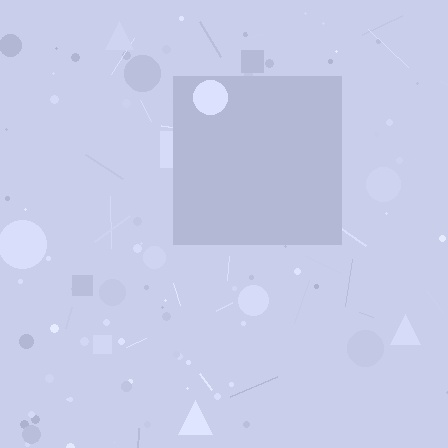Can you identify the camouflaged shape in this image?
The camouflaged shape is a square.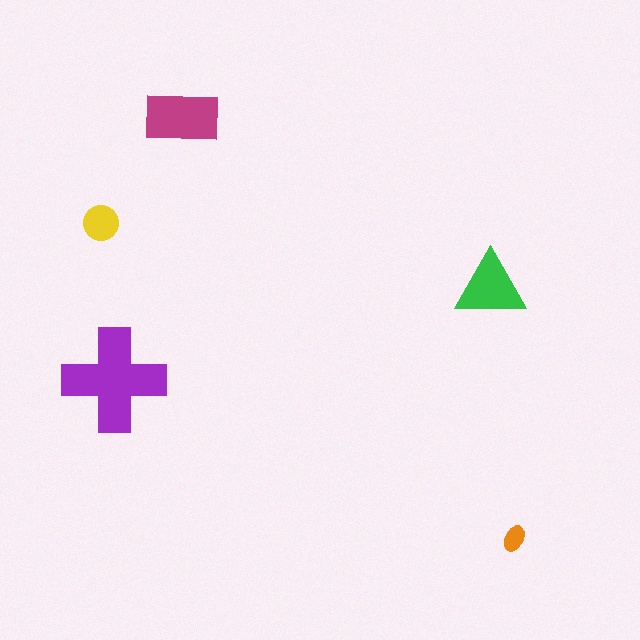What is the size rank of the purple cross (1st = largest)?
1st.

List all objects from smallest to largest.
The orange ellipse, the yellow circle, the green triangle, the magenta rectangle, the purple cross.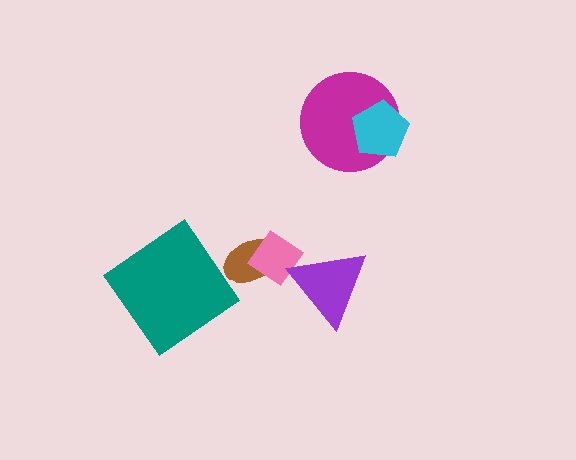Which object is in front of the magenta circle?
The cyan pentagon is in front of the magenta circle.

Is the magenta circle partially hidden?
Yes, it is partially covered by another shape.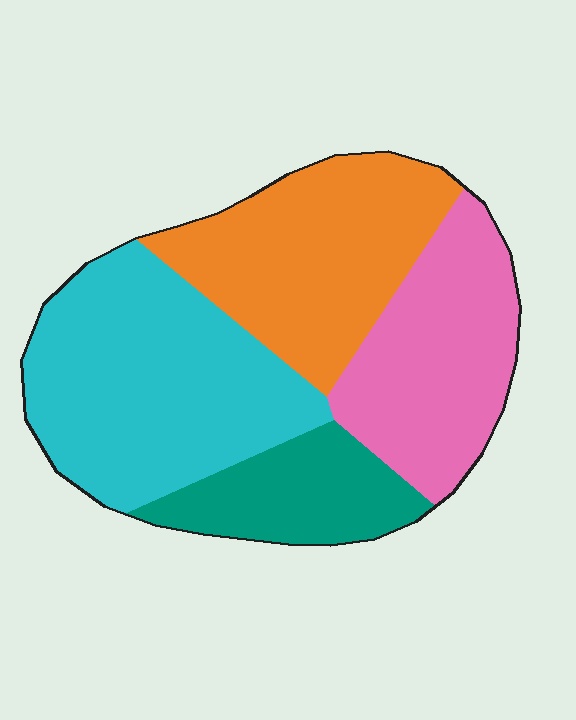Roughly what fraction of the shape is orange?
Orange covers 27% of the shape.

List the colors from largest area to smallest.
From largest to smallest: cyan, orange, pink, teal.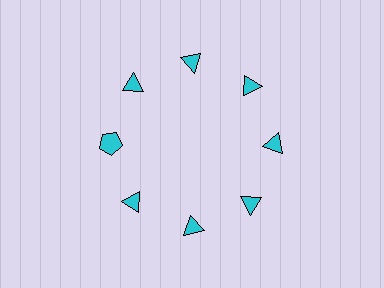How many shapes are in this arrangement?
There are 8 shapes arranged in a ring pattern.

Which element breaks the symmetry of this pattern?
The cyan pentagon at roughly the 9 o'clock position breaks the symmetry. All other shapes are cyan triangles.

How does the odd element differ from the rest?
It has a different shape: pentagon instead of triangle.